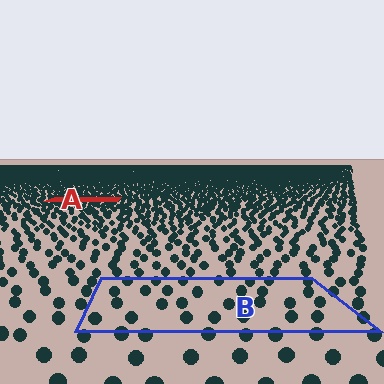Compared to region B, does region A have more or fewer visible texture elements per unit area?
Region A has more texture elements per unit area — they are packed more densely because it is farther away.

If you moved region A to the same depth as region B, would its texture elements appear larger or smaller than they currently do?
They would appear larger. At a closer depth, the same texture elements are projected at a bigger on-screen size.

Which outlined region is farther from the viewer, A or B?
Region A is farther from the viewer — the texture elements inside it appear smaller and more densely packed.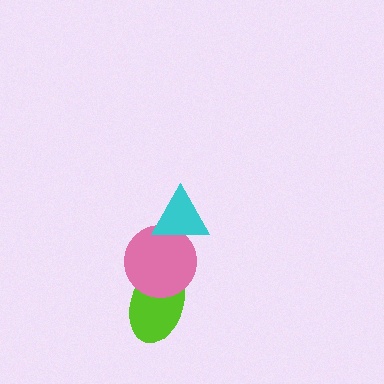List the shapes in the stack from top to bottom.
From top to bottom: the cyan triangle, the pink circle, the lime ellipse.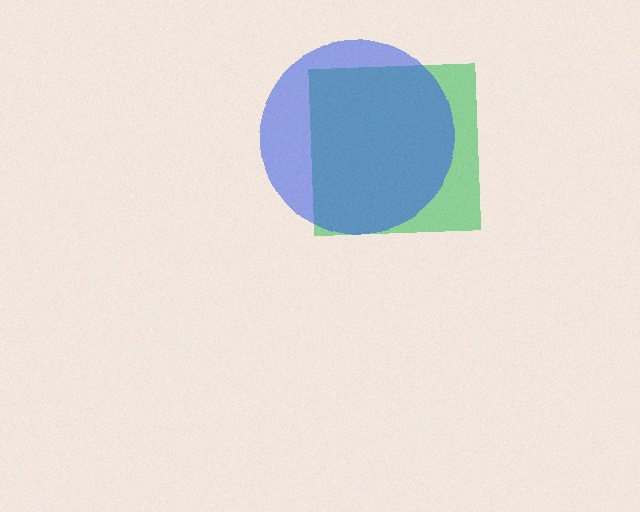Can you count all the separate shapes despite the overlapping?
Yes, there are 2 separate shapes.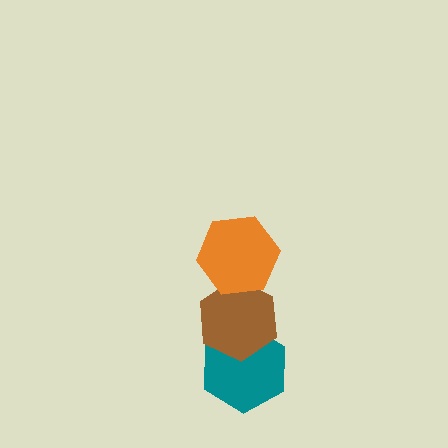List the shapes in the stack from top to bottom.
From top to bottom: the orange hexagon, the brown hexagon, the teal hexagon.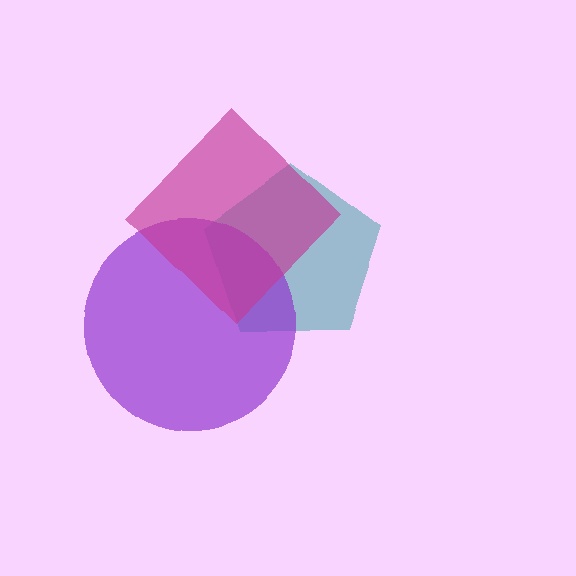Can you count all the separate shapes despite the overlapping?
Yes, there are 3 separate shapes.